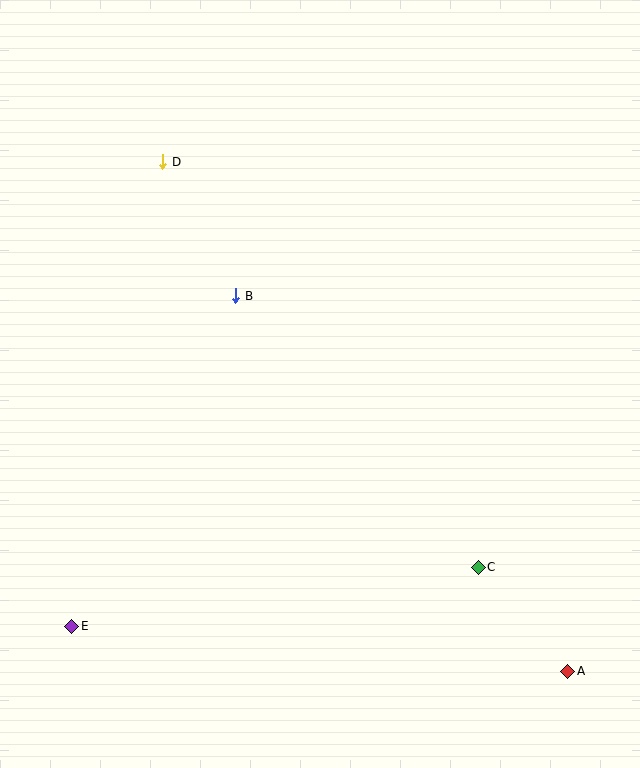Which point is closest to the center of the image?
Point B at (236, 296) is closest to the center.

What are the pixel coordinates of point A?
Point A is at (568, 671).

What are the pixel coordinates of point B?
Point B is at (236, 296).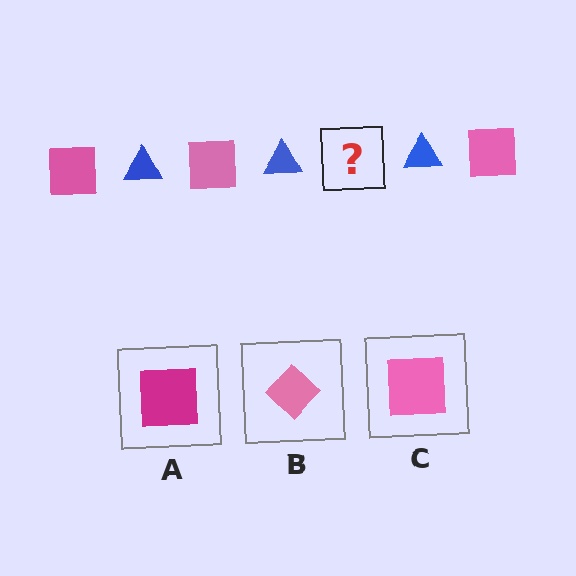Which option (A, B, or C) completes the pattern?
C.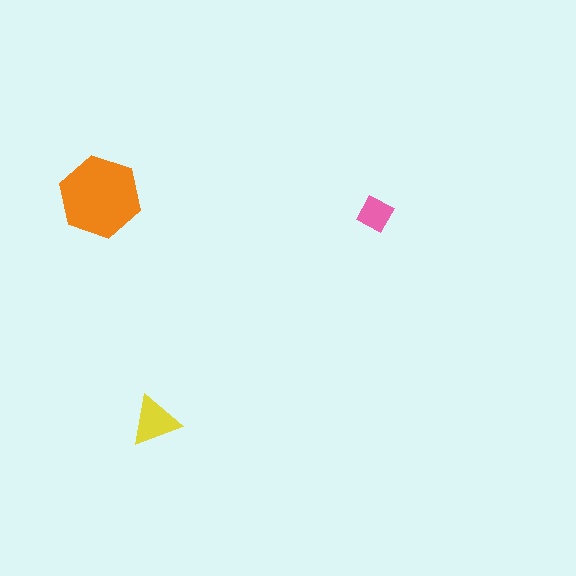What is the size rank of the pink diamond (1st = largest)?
3rd.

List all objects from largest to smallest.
The orange hexagon, the yellow triangle, the pink diamond.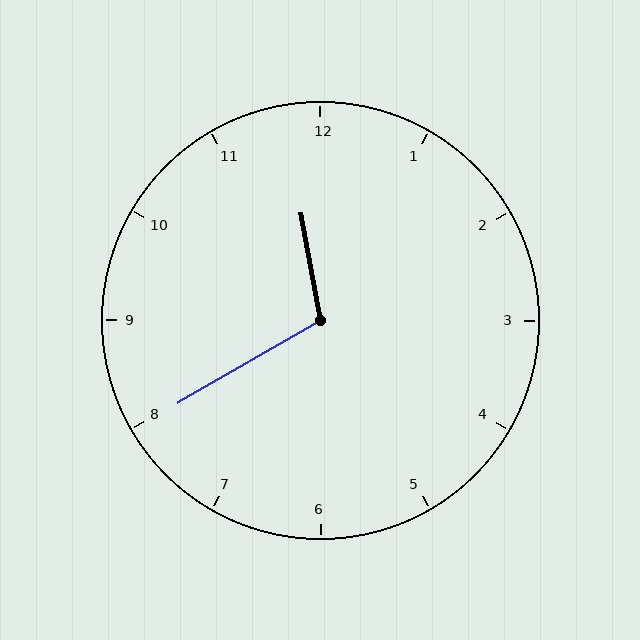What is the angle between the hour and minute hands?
Approximately 110 degrees.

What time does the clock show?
11:40.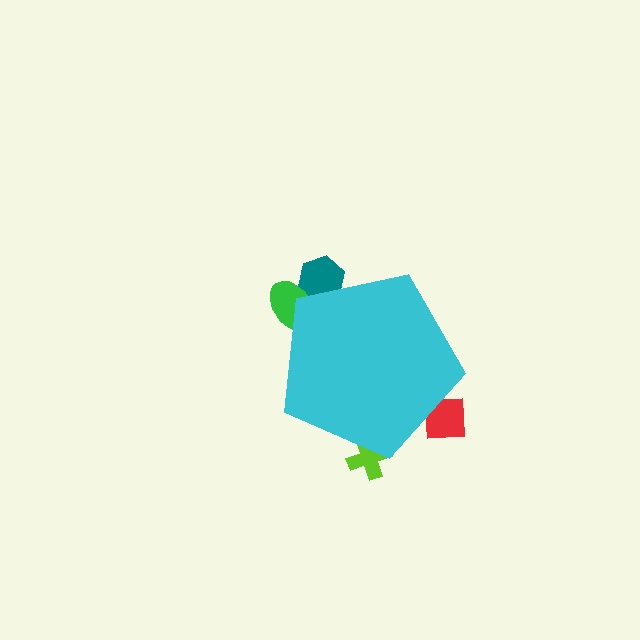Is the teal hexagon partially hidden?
Yes, the teal hexagon is partially hidden behind the cyan pentagon.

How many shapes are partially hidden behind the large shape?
4 shapes are partially hidden.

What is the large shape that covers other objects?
A cyan pentagon.